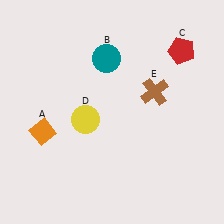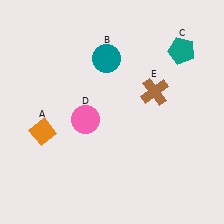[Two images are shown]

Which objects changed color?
C changed from red to teal. D changed from yellow to pink.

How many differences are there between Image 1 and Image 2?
There are 2 differences between the two images.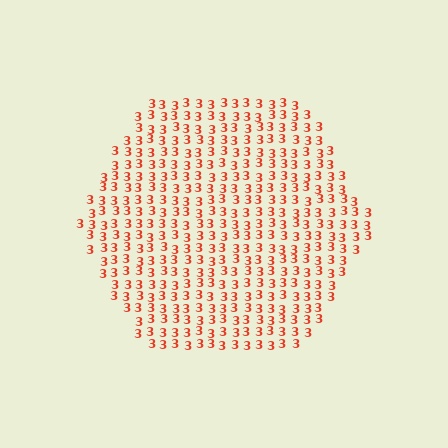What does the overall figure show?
The overall figure shows a hexagon.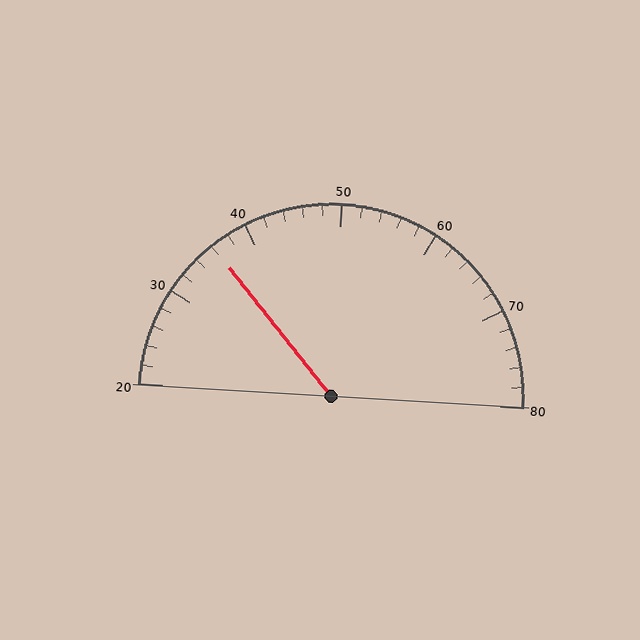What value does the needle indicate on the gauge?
The needle indicates approximately 36.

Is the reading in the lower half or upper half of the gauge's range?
The reading is in the lower half of the range (20 to 80).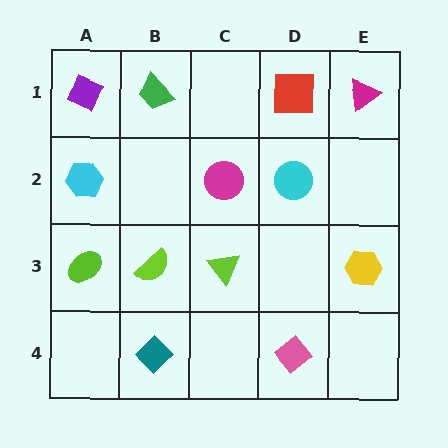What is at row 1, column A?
A purple diamond.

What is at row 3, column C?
A lime triangle.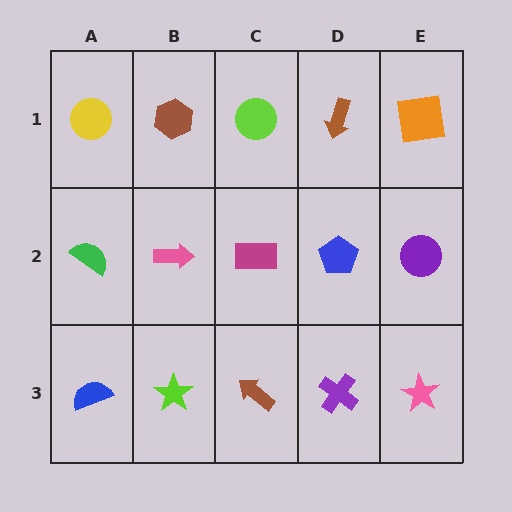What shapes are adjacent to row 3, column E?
A purple circle (row 2, column E), a purple cross (row 3, column D).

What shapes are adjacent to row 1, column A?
A green semicircle (row 2, column A), a brown hexagon (row 1, column B).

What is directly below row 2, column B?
A lime star.